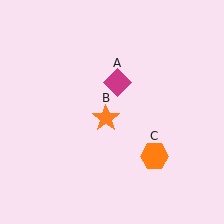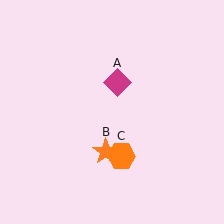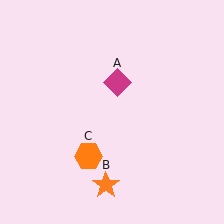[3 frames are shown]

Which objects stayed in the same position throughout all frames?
Magenta diamond (object A) remained stationary.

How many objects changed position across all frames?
2 objects changed position: orange star (object B), orange hexagon (object C).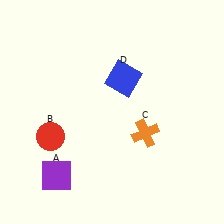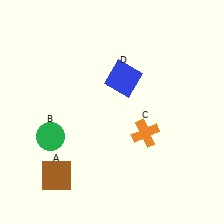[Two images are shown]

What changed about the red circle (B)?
In Image 1, B is red. In Image 2, it changed to green.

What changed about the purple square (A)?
In Image 1, A is purple. In Image 2, it changed to brown.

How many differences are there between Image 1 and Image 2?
There are 2 differences between the two images.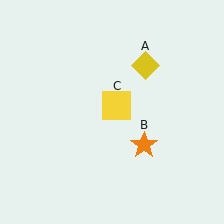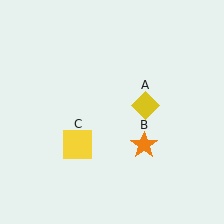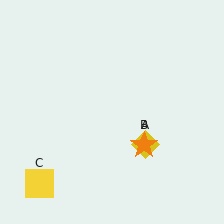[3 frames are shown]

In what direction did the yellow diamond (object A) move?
The yellow diamond (object A) moved down.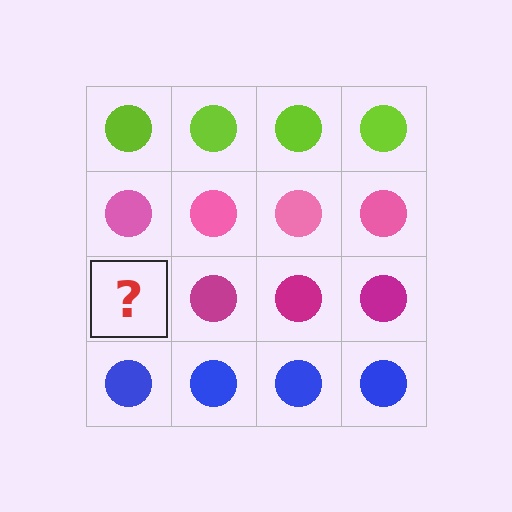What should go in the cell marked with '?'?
The missing cell should contain a magenta circle.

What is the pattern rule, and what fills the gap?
The rule is that each row has a consistent color. The gap should be filled with a magenta circle.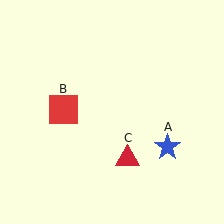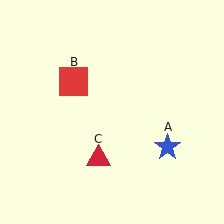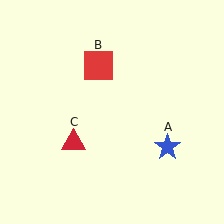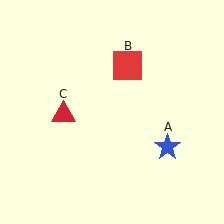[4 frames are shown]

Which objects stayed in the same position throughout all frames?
Blue star (object A) remained stationary.